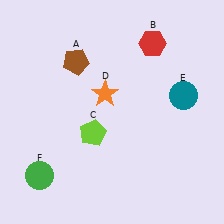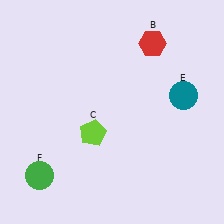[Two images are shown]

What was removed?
The brown pentagon (A), the orange star (D) were removed in Image 2.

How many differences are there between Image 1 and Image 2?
There are 2 differences between the two images.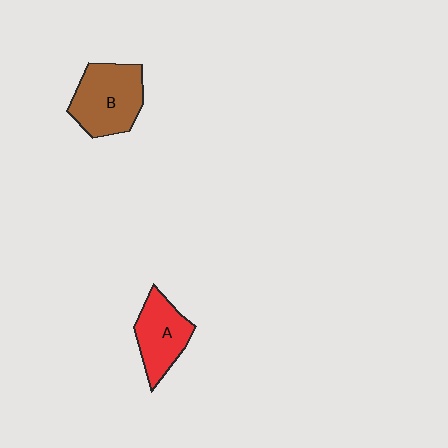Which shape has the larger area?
Shape B (brown).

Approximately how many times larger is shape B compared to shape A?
Approximately 1.3 times.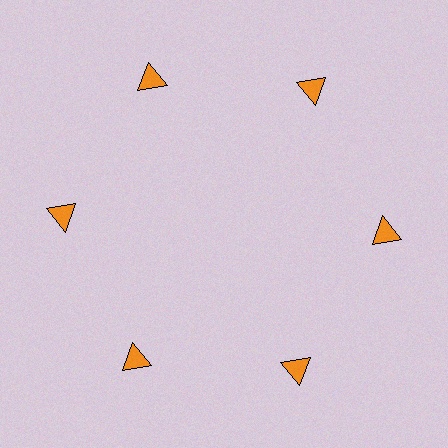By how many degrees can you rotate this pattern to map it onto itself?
The pattern maps onto itself every 60 degrees of rotation.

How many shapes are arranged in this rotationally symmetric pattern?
There are 6 shapes, arranged in 6 groups of 1.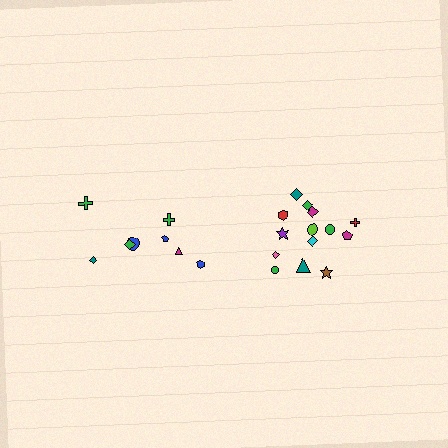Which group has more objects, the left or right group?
The right group.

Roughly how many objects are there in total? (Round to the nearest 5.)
Roughly 25 objects in total.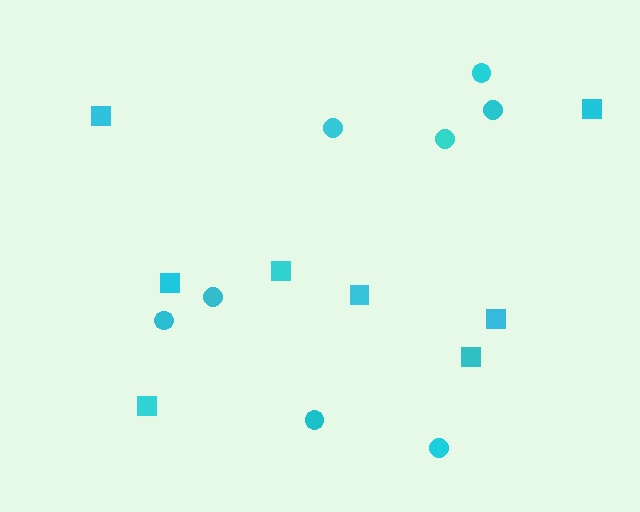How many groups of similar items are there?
There are 2 groups: one group of squares (8) and one group of circles (8).